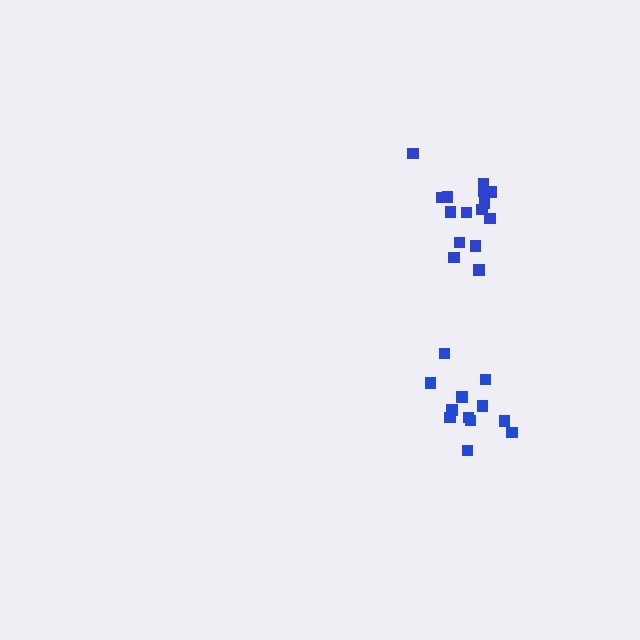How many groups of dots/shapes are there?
There are 2 groups.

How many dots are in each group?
Group 1: 12 dots, Group 2: 15 dots (27 total).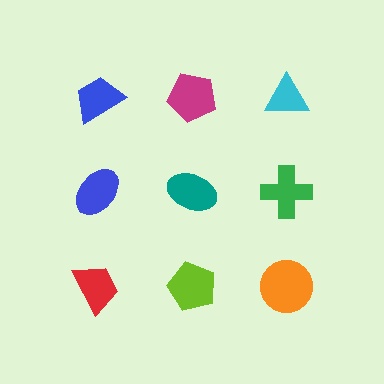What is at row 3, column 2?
A lime pentagon.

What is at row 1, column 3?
A cyan triangle.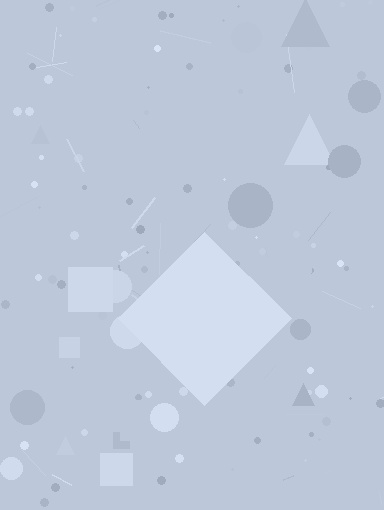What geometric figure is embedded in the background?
A diamond is embedded in the background.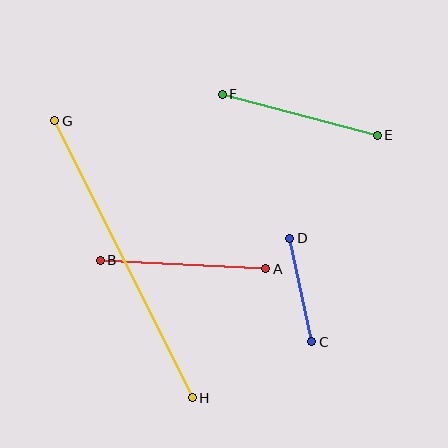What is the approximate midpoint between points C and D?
The midpoint is at approximately (301, 290) pixels.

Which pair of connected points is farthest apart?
Points G and H are farthest apart.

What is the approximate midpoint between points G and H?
The midpoint is at approximately (124, 259) pixels.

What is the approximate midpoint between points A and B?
The midpoint is at approximately (183, 264) pixels.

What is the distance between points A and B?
The distance is approximately 166 pixels.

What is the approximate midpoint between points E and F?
The midpoint is at approximately (300, 115) pixels.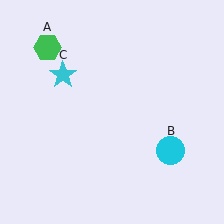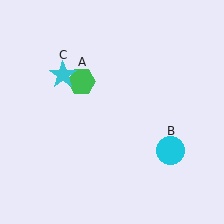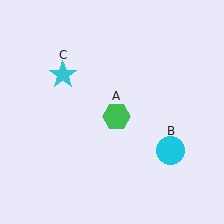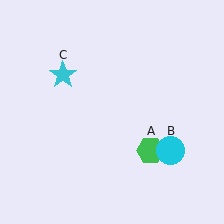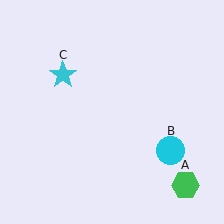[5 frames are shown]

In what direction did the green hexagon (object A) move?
The green hexagon (object A) moved down and to the right.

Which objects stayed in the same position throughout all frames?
Cyan circle (object B) and cyan star (object C) remained stationary.